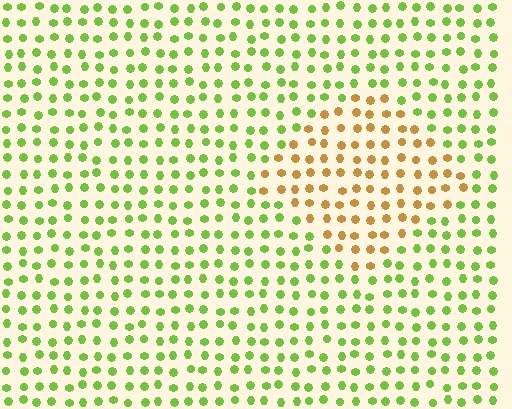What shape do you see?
I see a diamond.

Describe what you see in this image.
The image is filled with small lime elements in a uniform arrangement. A diamond-shaped region is visible where the elements are tinted to a slightly different hue, forming a subtle color boundary.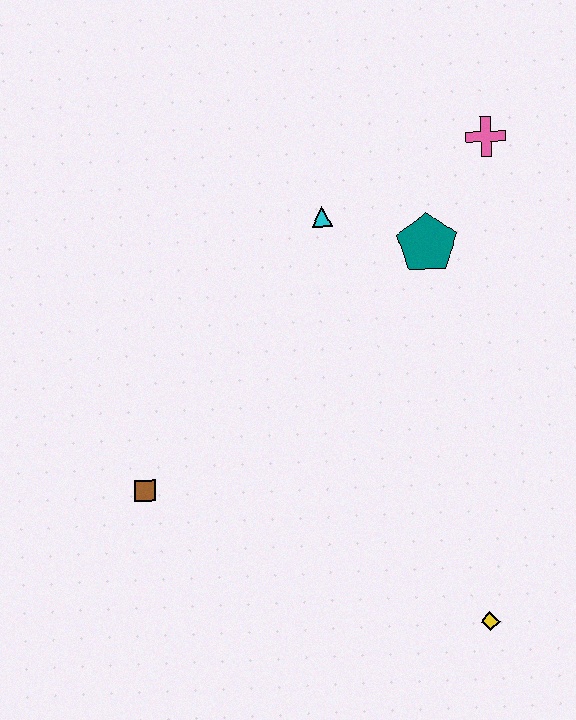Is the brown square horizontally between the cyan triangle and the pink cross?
No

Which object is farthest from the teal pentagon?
The yellow diamond is farthest from the teal pentagon.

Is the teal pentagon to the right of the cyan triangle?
Yes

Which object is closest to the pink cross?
The teal pentagon is closest to the pink cross.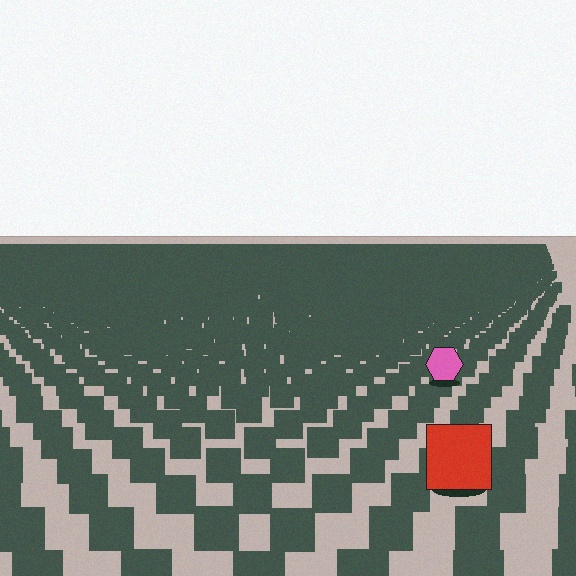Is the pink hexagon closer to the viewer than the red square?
No. The red square is closer — you can tell from the texture gradient: the ground texture is coarser near it.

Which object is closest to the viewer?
The red square is closest. The texture marks near it are larger and more spread out.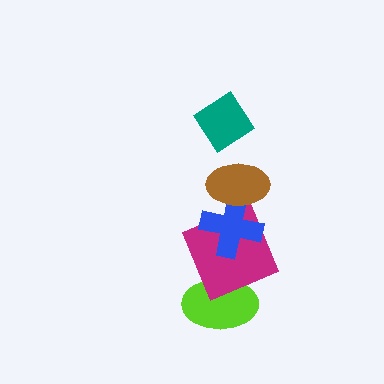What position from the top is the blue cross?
The blue cross is 3rd from the top.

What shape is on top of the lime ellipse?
The magenta square is on top of the lime ellipse.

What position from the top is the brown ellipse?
The brown ellipse is 2nd from the top.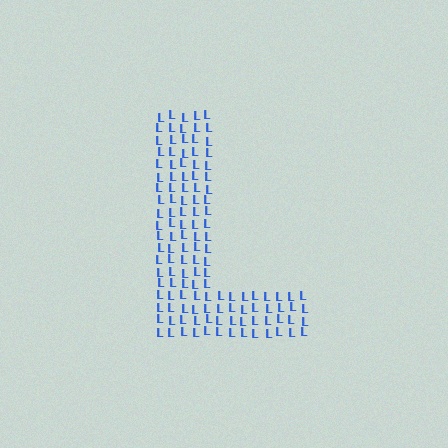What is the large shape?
The large shape is the letter L.